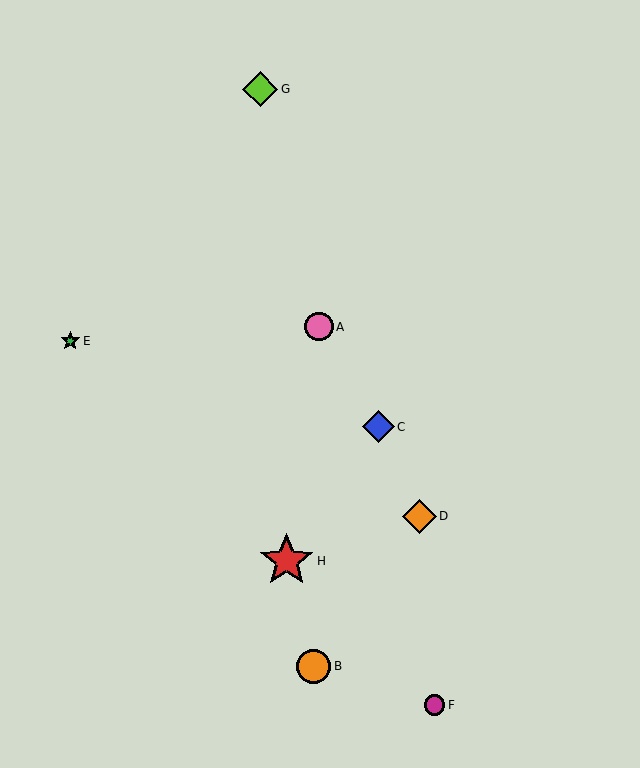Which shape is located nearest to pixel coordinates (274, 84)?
The lime diamond (labeled G) at (260, 89) is nearest to that location.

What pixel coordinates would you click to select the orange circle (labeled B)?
Click at (313, 666) to select the orange circle B.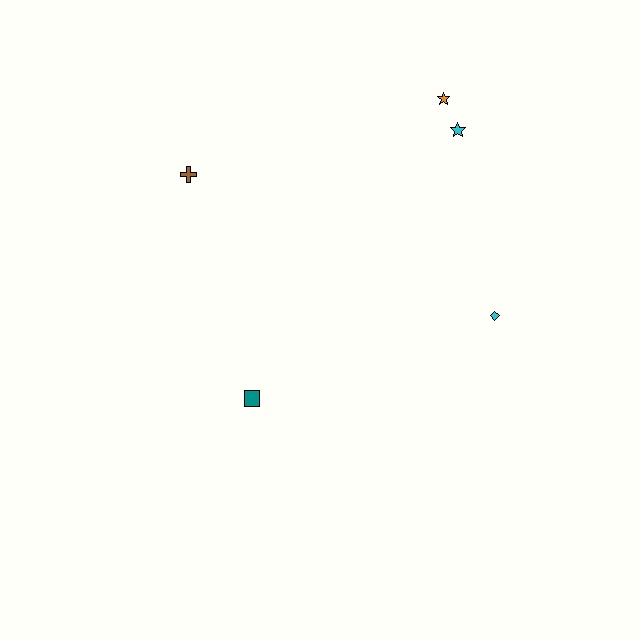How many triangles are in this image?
There are no triangles.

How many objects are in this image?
There are 5 objects.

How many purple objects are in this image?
There are no purple objects.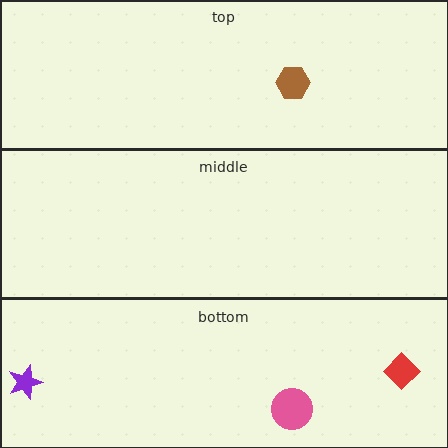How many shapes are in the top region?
1.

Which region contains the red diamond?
The bottom region.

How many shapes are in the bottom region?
3.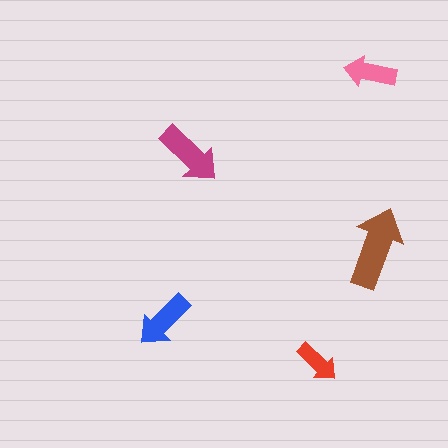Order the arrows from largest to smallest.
the brown one, the magenta one, the blue one, the pink one, the red one.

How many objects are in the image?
There are 5 objects in the image.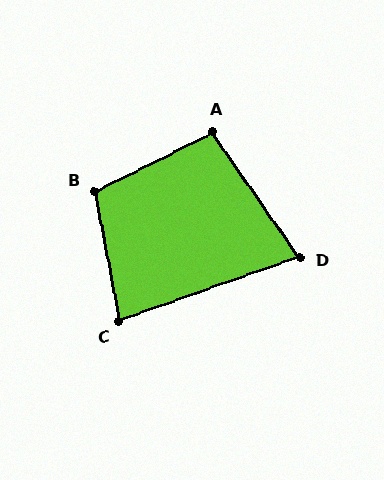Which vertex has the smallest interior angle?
D, at approximately 74 degrees.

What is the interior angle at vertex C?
Approximately 81 degrees (acute).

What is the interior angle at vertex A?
Approximately 99 degrees (obtuse).